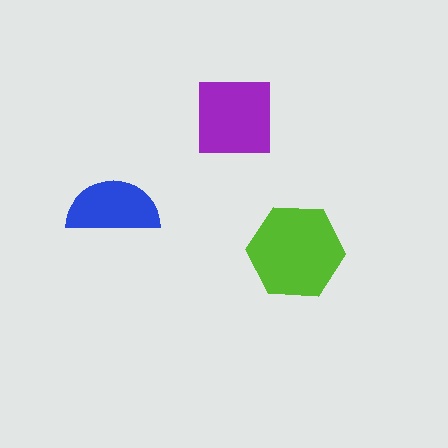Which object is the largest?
The lime hexagon.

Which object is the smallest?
The blue semicircle.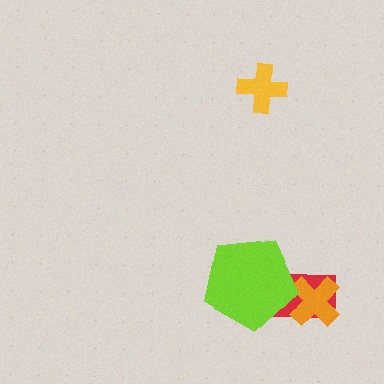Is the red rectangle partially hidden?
Yes, it is partially covered by another shape.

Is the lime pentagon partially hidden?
No, no other shape covers it.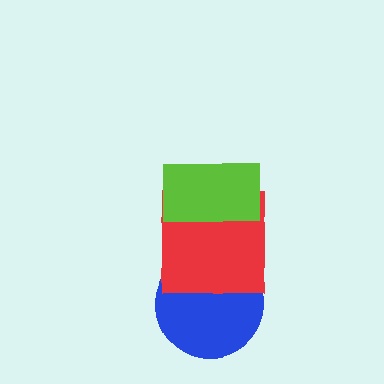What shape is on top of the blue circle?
The red square is on top of the blue circle.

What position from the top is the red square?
The red square is 2nd from the top.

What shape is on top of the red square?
The lime rectangle is on top of the red square.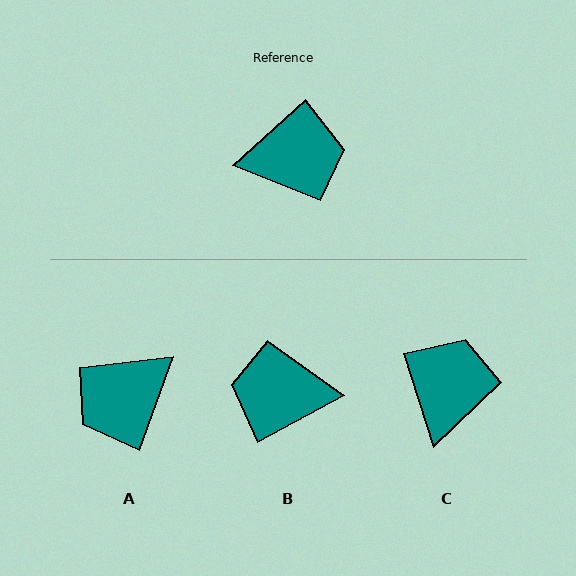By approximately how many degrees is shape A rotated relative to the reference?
Approximately 152 degrees clockwise.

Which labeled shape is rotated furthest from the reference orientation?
B, about 166 degrees away.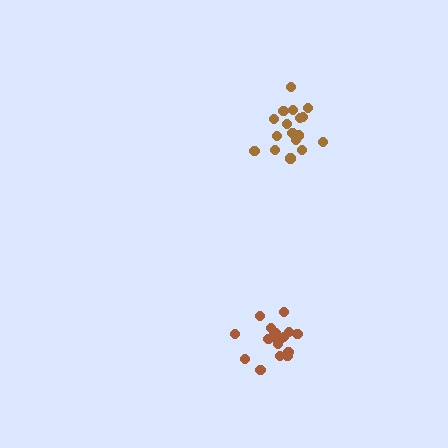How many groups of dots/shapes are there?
There are 2 groups.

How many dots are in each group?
Group 1: 17 dots, Group 2: 17 dots (34 total).